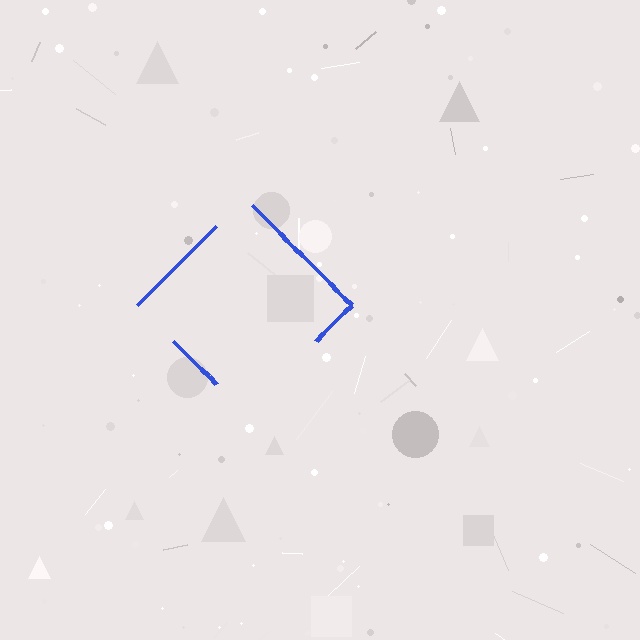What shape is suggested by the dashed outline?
The dashed outline suggests a diamond.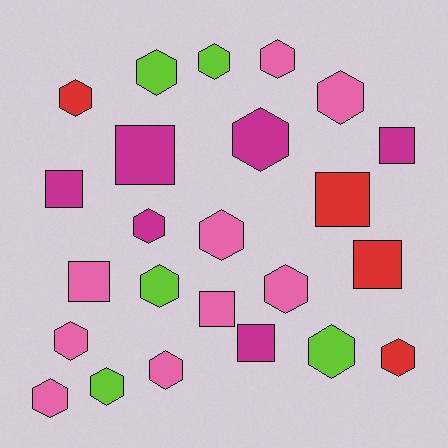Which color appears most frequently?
Pink, with 9 objects.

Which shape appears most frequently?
Hexagon, with 16 objects.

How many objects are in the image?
There are 24 objects.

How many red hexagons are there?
There are 2 red hexagons.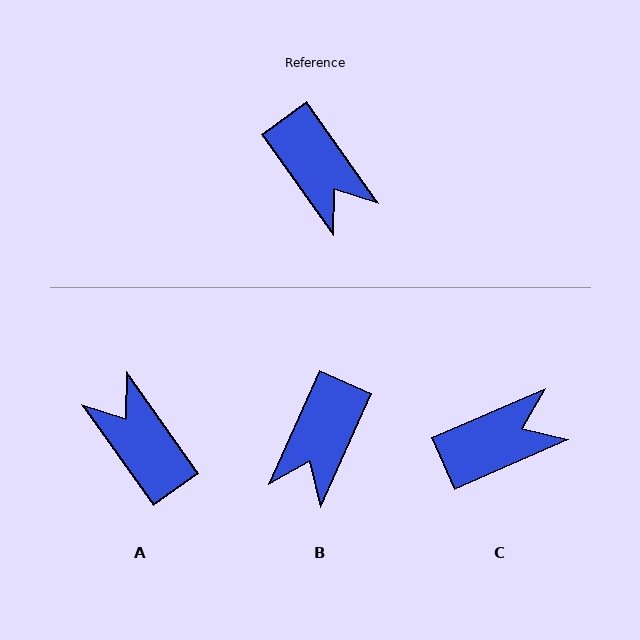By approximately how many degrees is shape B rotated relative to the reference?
Approximately 60 degrees clockwise.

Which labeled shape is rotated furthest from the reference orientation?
A, about 180 degrees away.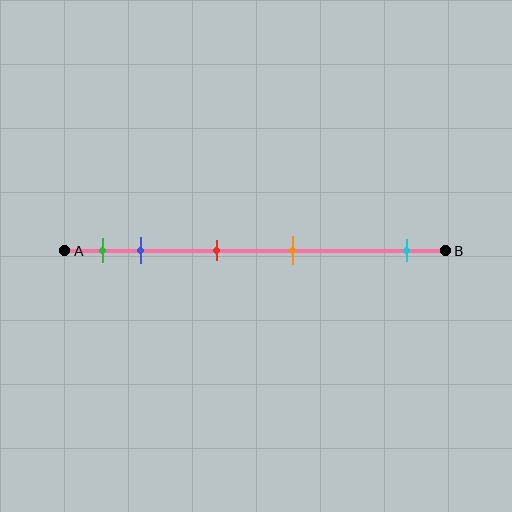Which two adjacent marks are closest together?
The green and blue marks are the closest adjacent pair.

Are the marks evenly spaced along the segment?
No, the marks are not evenly spaced.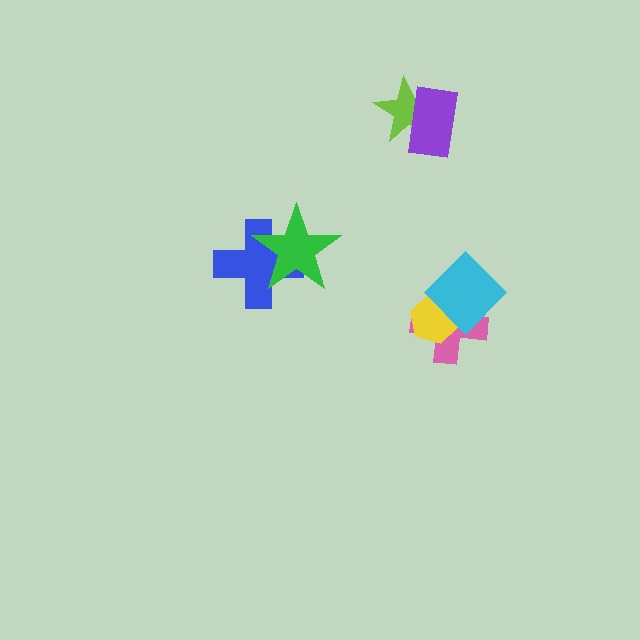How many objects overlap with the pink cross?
2 objects overlap with the pink cross.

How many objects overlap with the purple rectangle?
1 object overlaps with the purple rectangle.